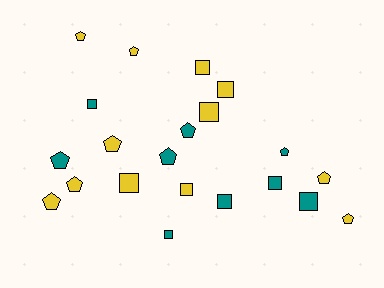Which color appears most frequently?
Yellow, with 12 objects.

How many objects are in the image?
There are 21 objects.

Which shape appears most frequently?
Pentagon, with 11 objects.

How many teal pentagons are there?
There are 4 teal pentagons.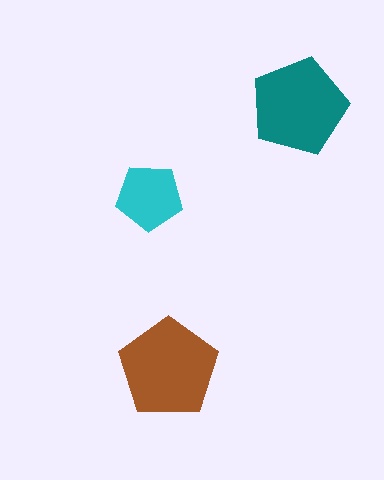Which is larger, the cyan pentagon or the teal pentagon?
The teal one.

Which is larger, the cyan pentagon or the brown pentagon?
The brown one.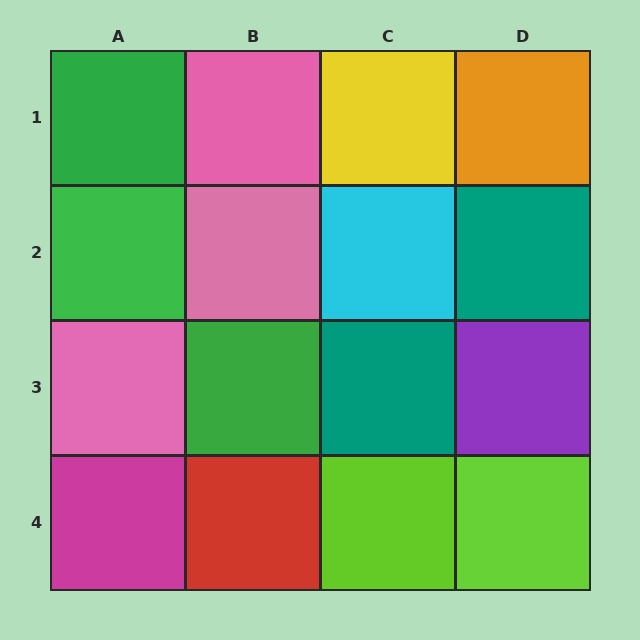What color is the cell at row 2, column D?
Teal.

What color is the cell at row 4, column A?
Magenta.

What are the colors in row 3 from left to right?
Pink, green, teal, purple.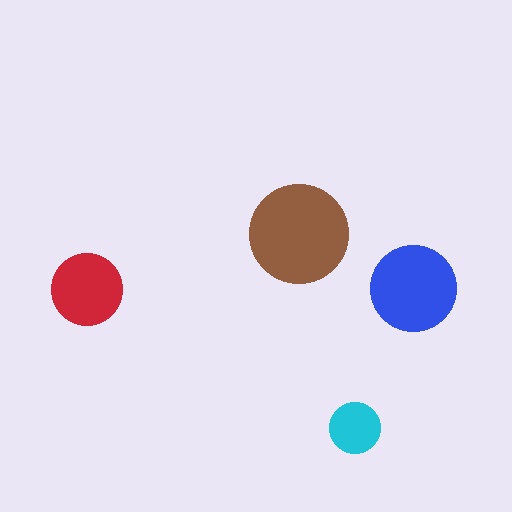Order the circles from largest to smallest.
the brown one, the blue one, the red one, the cyan one.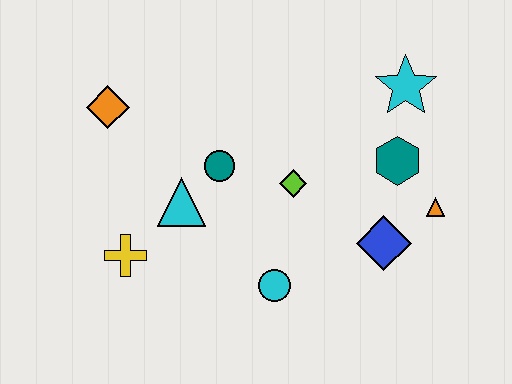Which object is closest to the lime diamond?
The teal circle is closest to the lime diamond.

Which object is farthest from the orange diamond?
The orange triangle is farthest from the orange diamond.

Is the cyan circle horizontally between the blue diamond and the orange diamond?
Yes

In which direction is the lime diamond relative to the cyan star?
The lime diamond is to the left of the cyan star.